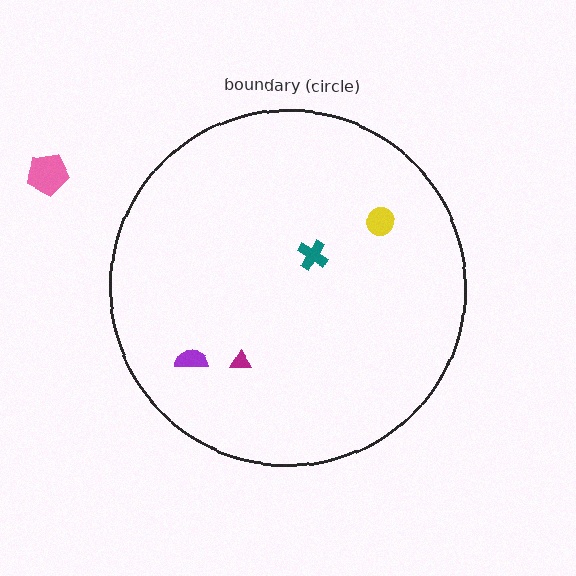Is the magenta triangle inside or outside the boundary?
Inside.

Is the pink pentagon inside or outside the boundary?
Outside.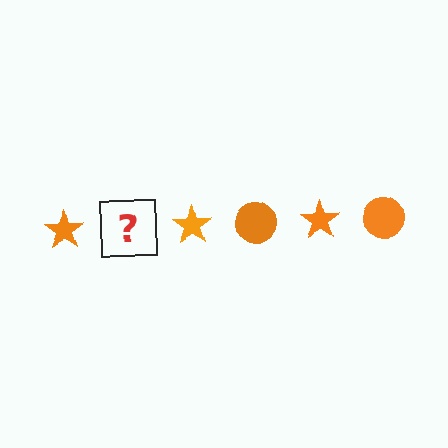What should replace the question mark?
The question mark should be replaced with an orange circle.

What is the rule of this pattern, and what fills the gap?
The rule is that the pattern cycles through star, circle shapes in orange. The gap should be filled with an orange circle.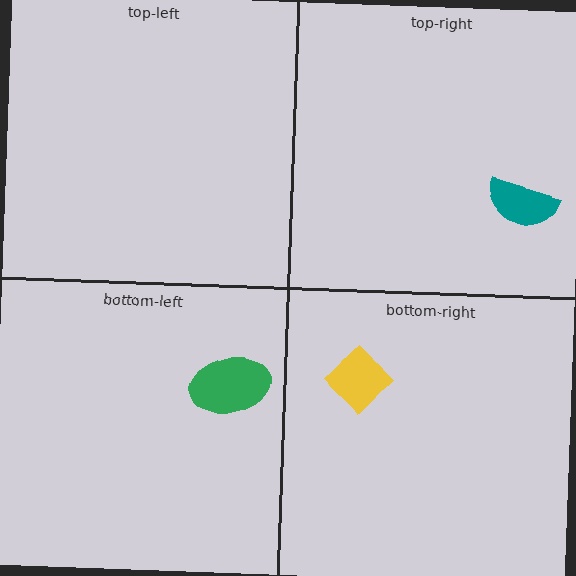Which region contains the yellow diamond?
The bottom-right region.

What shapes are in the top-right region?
The teal semicircle.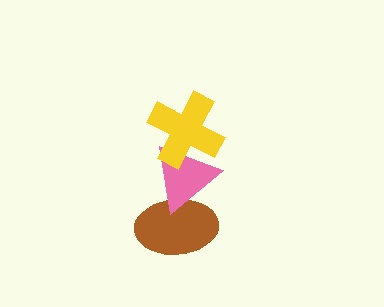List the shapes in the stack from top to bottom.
From top to bottom: the yellow cross, the pink triangle, the brown ellipse.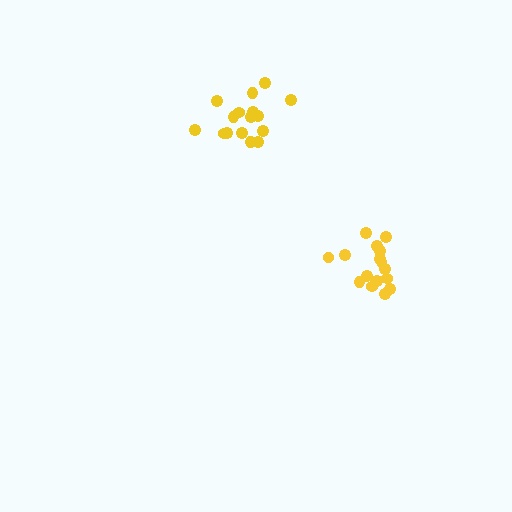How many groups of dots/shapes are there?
There are 2 groups.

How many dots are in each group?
Group 1: 16 dots, Group 2: 16 dots (32 total).